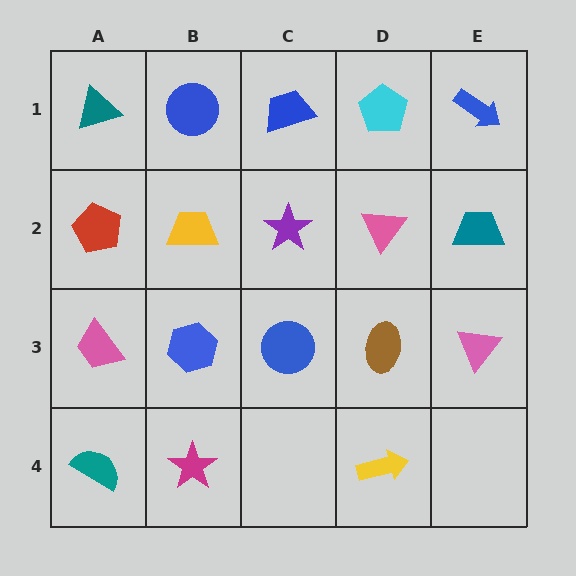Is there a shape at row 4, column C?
No, that cell is empty.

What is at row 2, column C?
A purple star.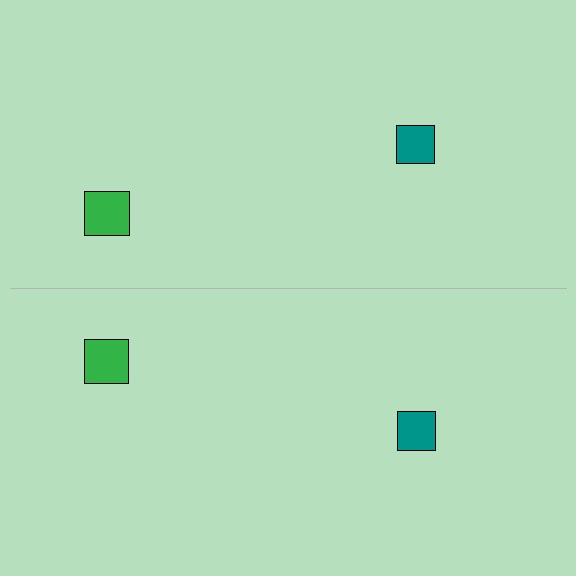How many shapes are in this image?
There are 4 shapes in this image.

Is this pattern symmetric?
Yes, this pattern has bilateral (reflection) symmetry.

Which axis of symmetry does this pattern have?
The pattern has a horizontal axis of symmetry running through the center of the image.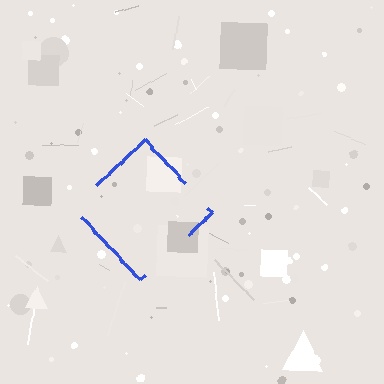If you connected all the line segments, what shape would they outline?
They would outline a diamond.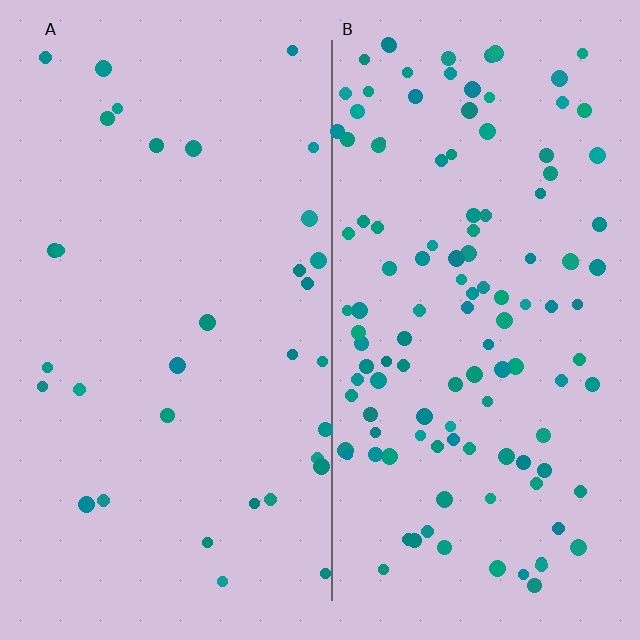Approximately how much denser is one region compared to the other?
Approximately 3.7× — region B over region A.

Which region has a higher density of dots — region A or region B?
B (the right).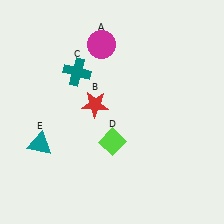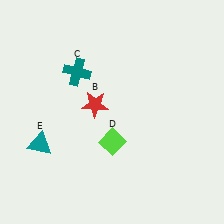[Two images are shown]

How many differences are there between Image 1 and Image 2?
There is 1 difference between the two images.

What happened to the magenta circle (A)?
The magenta circle (A) was removed in Image 2. It was in the top-left area of Image 1.